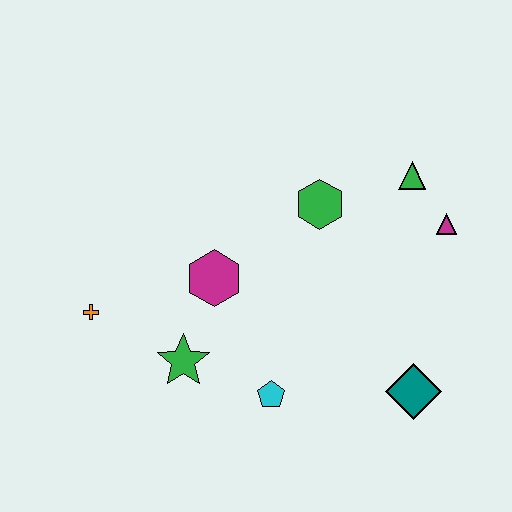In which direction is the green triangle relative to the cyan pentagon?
The green triangle is above the cyan pentagon.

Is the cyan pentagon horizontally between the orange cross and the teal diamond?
Yes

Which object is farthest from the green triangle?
The orange cross is farthest from the green triangle.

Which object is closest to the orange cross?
The green star is closest to the orange cross.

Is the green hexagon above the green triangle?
No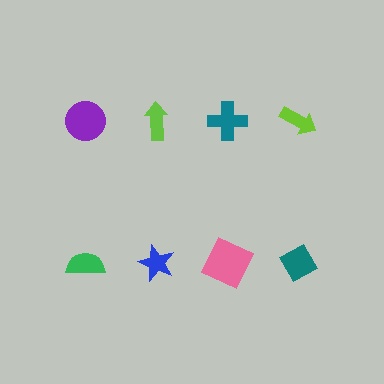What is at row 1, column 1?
A purple circle.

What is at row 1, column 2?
A lime arrow.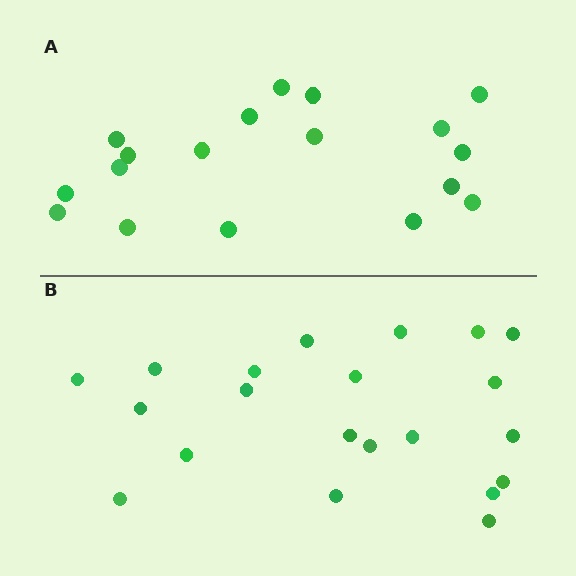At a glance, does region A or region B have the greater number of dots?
Region B (the bottom region) has more dots.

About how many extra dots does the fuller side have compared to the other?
Region B has just a few more — roughly 2 or 3 more dots than region A.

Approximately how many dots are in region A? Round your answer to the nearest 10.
About 20 dots. (The exact count is 18, which rounds to 20.)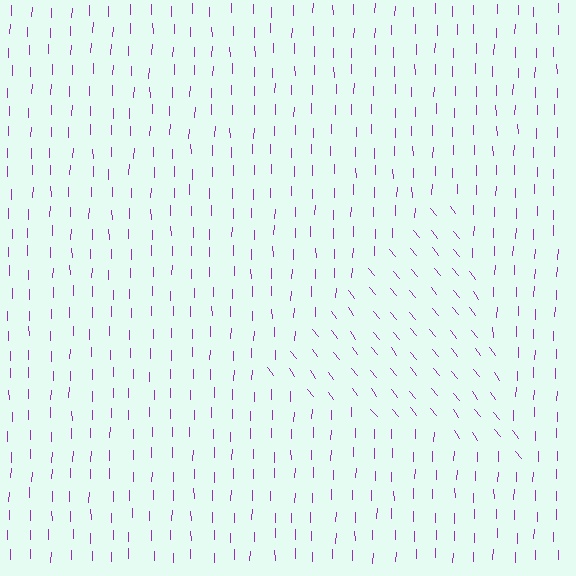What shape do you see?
I see a triangle.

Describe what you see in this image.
The image is filled with small purple line segments. A triangle region in the image has lines oriented differently from the surrounding lines, creating a visible texture boundary.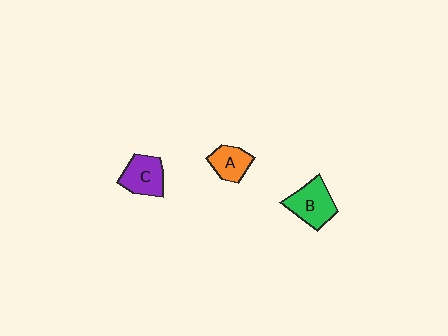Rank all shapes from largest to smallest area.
From largest to smallest: B (green), C (purple), A (orange).